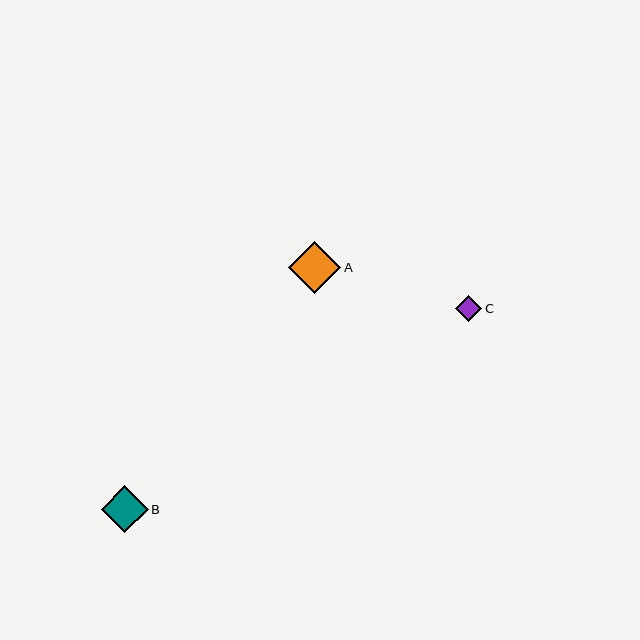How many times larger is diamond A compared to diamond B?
Diamond A is approximately 1.1 times the size of diamond B.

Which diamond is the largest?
Diamond A is the largest with a size of approximately 52 pixels.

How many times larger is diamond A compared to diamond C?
Diamond A is approximately 2.0 times the size of diamond C.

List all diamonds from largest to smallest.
From largest to smallest: A, B, C.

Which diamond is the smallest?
Diamond C is the smallest with a size of approximately 26 pixels.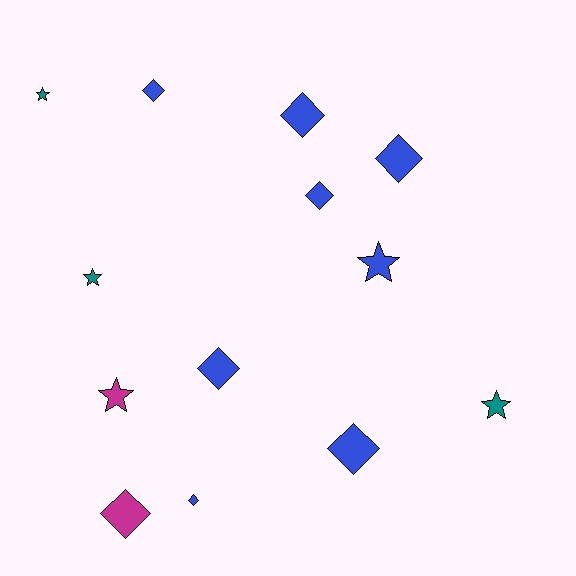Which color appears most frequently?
Blue, with 8 objects.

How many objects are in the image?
There are 13 objects.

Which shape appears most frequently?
Diamond, with 8 objects.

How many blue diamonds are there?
There are 7 blue diamonds.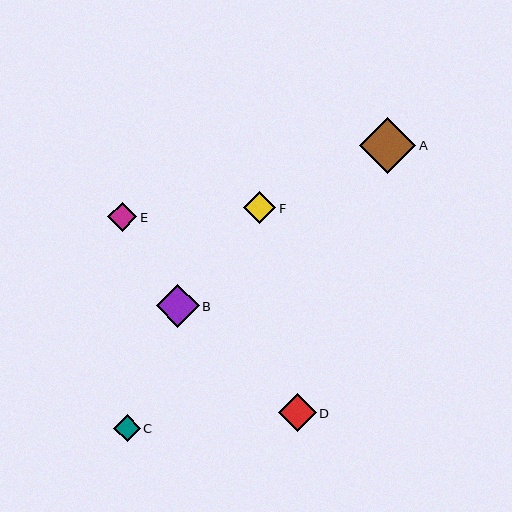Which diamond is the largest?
Diamond A is the largest with a size of approximately 56 pixels.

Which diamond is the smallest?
Diamond C is the smallest with a size of approximately 26 pixels.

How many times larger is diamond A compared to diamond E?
Diamond A is approximately 1.9 times the size of diamond E.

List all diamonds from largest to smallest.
From largest to smallest: A, B, D, F, E, C.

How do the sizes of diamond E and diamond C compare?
Diamond E and diamond C are approximately the same size.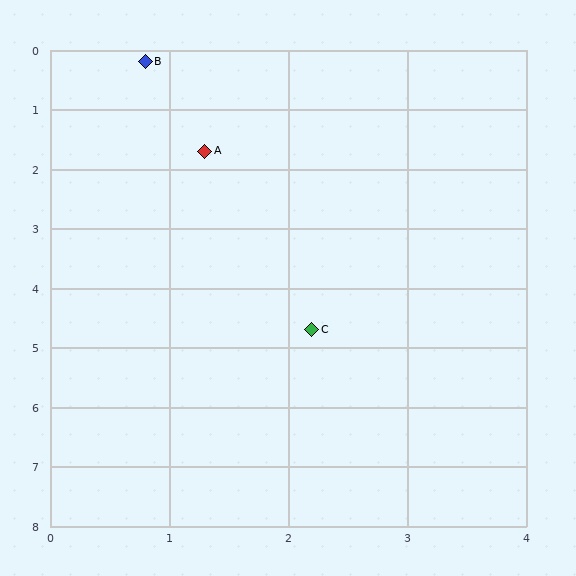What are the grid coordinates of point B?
Point B is at approximately (0.8, 0.2).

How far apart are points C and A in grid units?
Points C and A are about 3.1 grid units apart.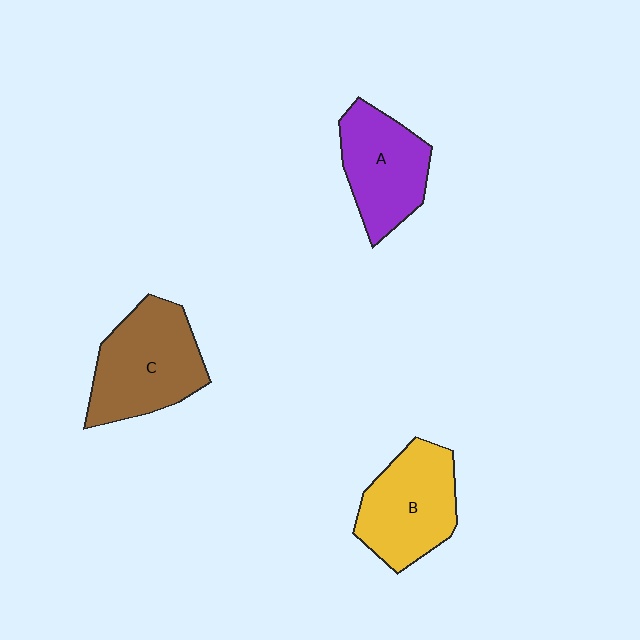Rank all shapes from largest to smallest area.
From largest to smallest: C (brown), B (yellow), A (purple).